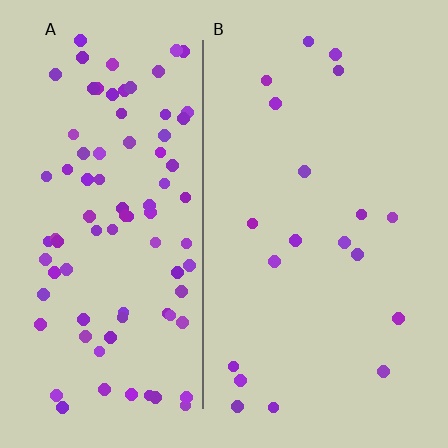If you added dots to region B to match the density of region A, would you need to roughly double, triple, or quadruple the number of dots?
Approximately quadruple.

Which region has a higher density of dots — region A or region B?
A (the left).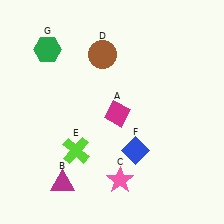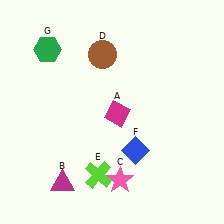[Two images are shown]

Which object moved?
The lime cross (E) moved down.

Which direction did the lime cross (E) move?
The lime cross (E) moved down.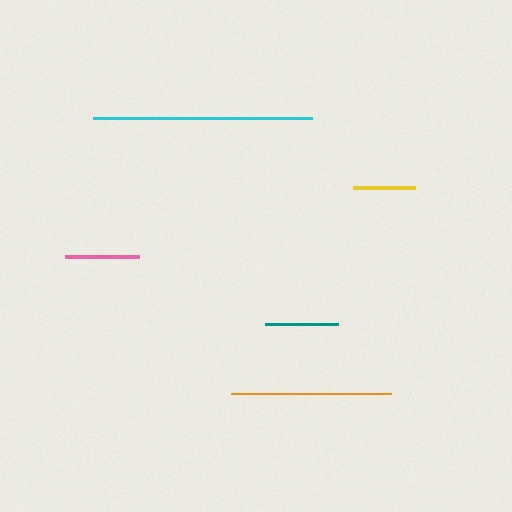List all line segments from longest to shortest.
From longest to shortest: cyan, orange, teal, pink, yellow.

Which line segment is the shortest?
The yellow line is the shortest at approximately 61 pixels.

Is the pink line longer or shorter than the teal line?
The teal line is longer than the pink line.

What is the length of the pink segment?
The pink segment is approximately 74 pixels long.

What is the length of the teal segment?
The teal segment is approximately 74 pixels long.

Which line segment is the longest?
The cyan line is the longest at approximately 219 pixels.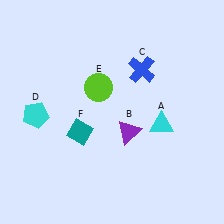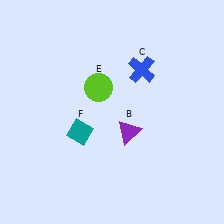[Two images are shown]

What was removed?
The cyan triangle (A), the cyan pentagon (D) were removed in Image 2.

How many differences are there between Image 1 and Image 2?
There are 2 differences between the two images.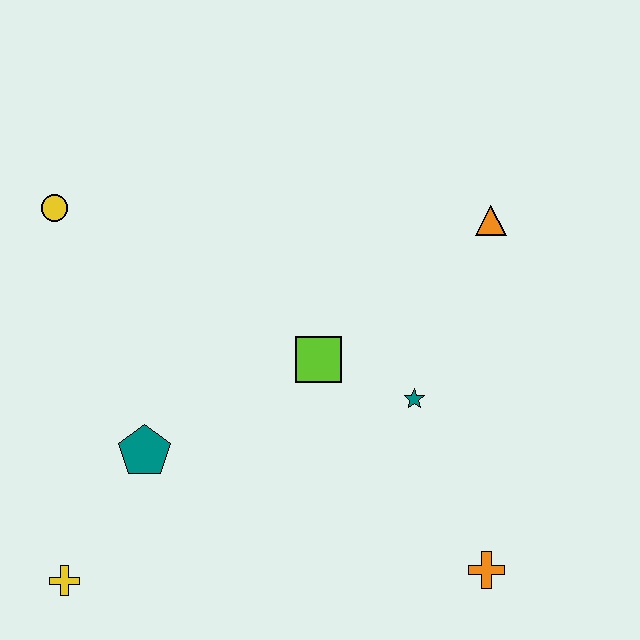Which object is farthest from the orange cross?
The yellow circle is farthest from the orange cross.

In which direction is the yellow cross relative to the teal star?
The yellow cross is to the left of the teal star.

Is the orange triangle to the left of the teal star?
No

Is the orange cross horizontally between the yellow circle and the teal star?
No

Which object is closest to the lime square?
The teal star is closest to the lime square.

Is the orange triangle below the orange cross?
No